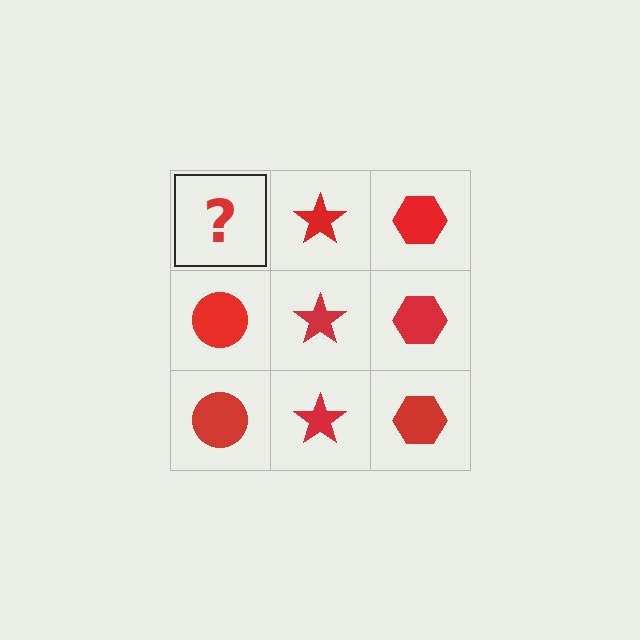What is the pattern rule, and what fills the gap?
The rule is that each column has a consistent shape. The gap should be filled with a red circle.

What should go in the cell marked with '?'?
The missing cell should contain a red circle.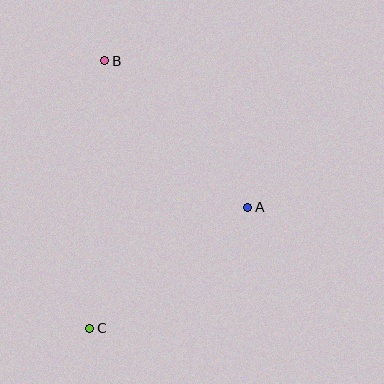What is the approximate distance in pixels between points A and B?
The distance between A and B is approximately 205 pixels.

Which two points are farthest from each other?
Points B and C are farthest from each other.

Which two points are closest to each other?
Points A and C are closest to each other.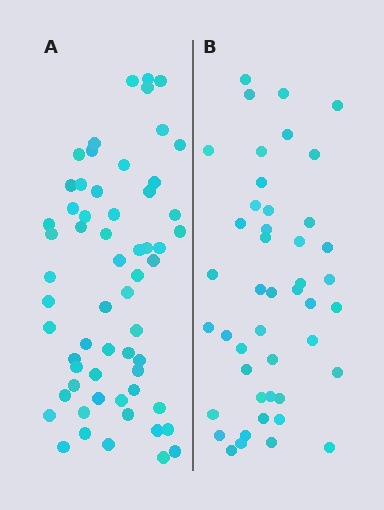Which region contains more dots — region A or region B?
Region A (the left region) has more dots.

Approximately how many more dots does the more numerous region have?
Region A has approximately 15 more dots than region B.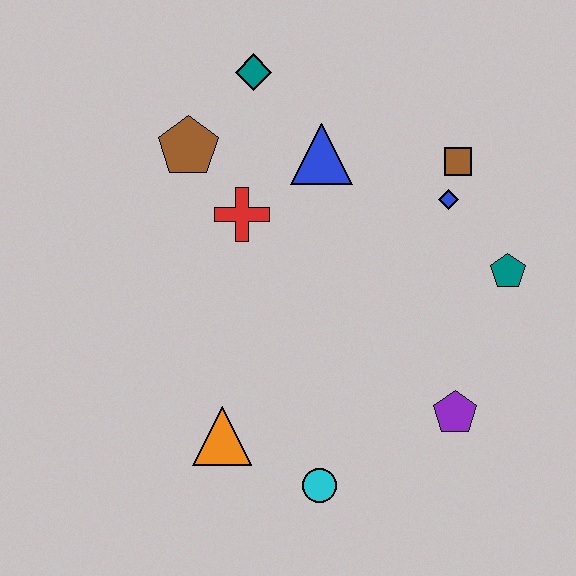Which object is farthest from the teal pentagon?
The brown pentagon is farthest from the teal pentagon.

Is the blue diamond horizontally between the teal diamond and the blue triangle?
No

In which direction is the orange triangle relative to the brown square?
The orange triangle is below the brown square.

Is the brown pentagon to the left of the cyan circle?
Yes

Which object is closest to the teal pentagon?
The blue diamond is closest to the teal pentagon.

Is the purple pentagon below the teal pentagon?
Yes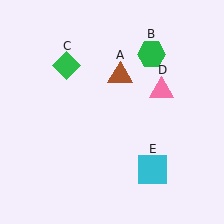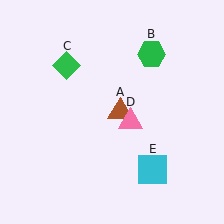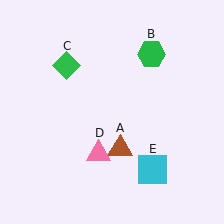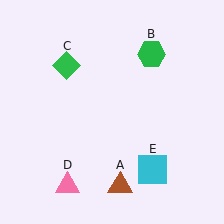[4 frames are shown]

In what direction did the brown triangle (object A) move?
The brown triangle (object A) moved down.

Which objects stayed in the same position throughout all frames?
Green hexagon (object B) and green diamond (object C) and cyan square (object E) remained stationary.